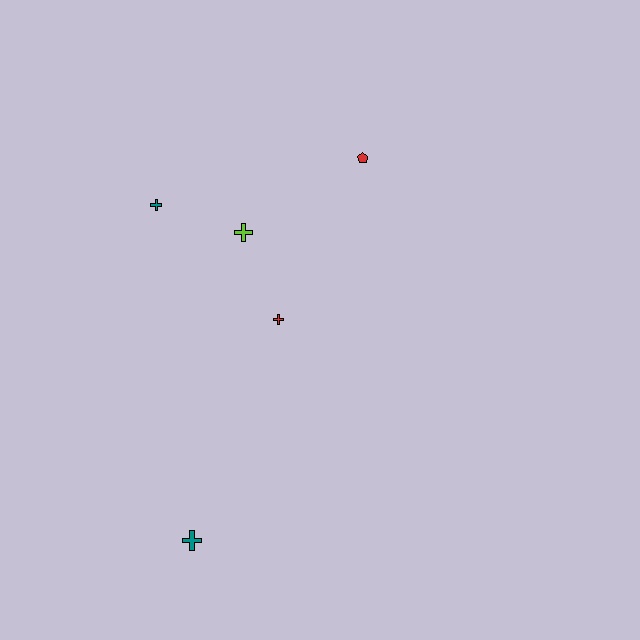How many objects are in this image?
There are 5 objects.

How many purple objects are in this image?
There are no purple objects.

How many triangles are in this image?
There are no triangles.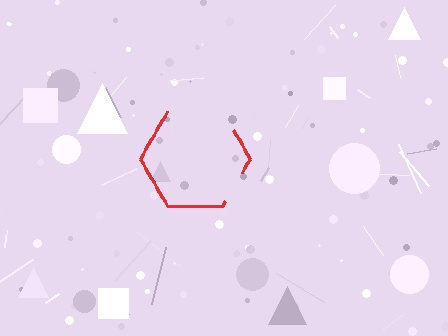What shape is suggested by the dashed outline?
The dashed outline suggests a hexagon.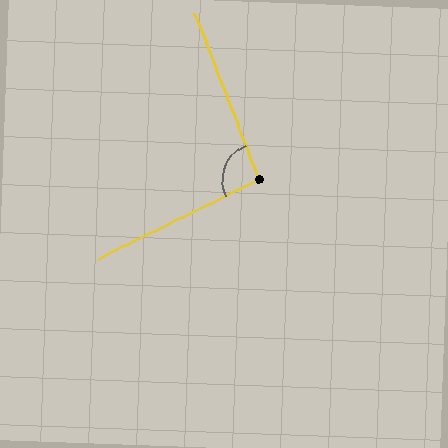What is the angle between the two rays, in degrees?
Approximately 95 degrees.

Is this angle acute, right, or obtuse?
It is obtuse.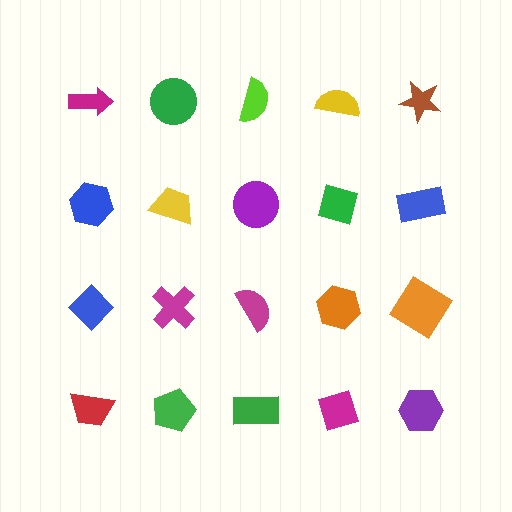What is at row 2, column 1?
A blue hexagon.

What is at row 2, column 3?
A purple circle.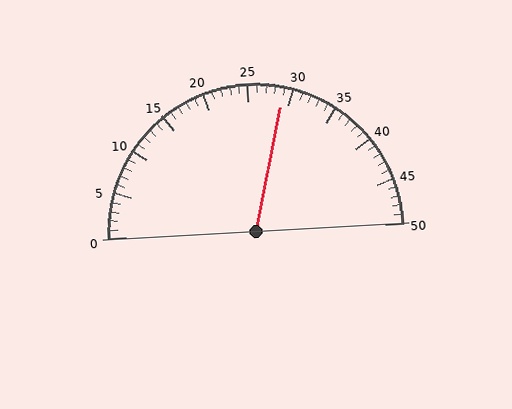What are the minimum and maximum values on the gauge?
The gauge ranges from 0 to 50.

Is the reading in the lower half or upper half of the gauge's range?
The reading is in the upper half of the range (0 to 50).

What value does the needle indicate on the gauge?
The needle indicates approximately 29.